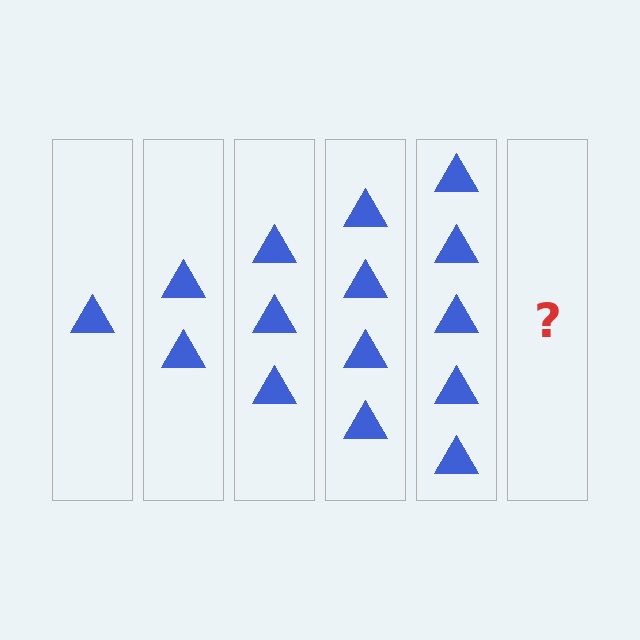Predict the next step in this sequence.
The next step is 6 triangles.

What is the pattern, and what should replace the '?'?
The pattern is that each step adds one more triangle. The '?' should be 6 triangles.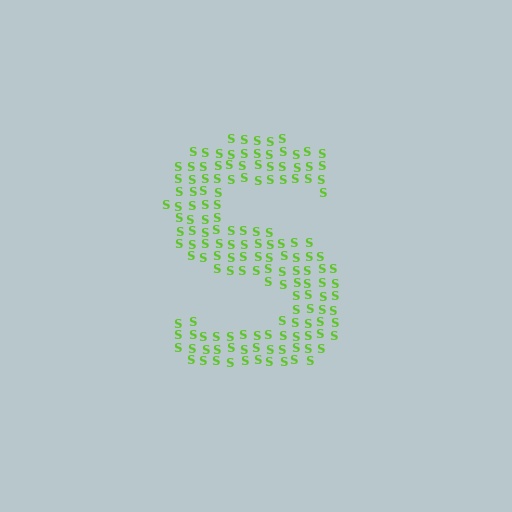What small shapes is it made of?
It is made of small letter S's.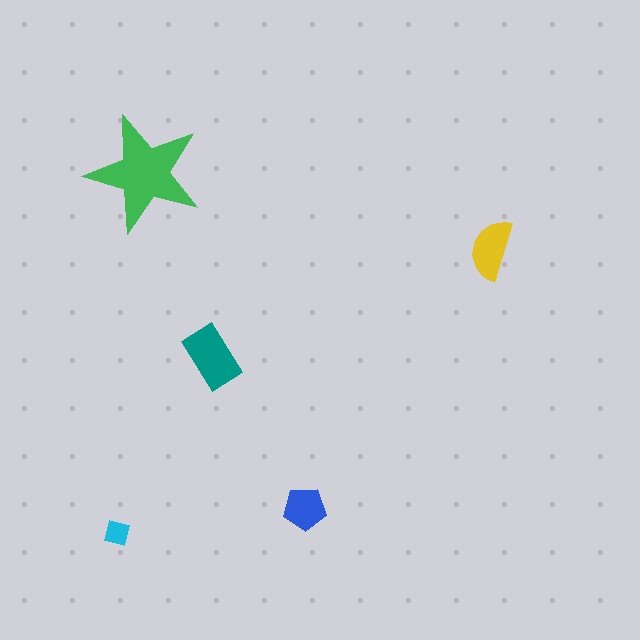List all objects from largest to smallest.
The green star, the teal rectangle, the yellow semicircle, the blue pentagon, the cyan square.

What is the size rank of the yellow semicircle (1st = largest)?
3rd.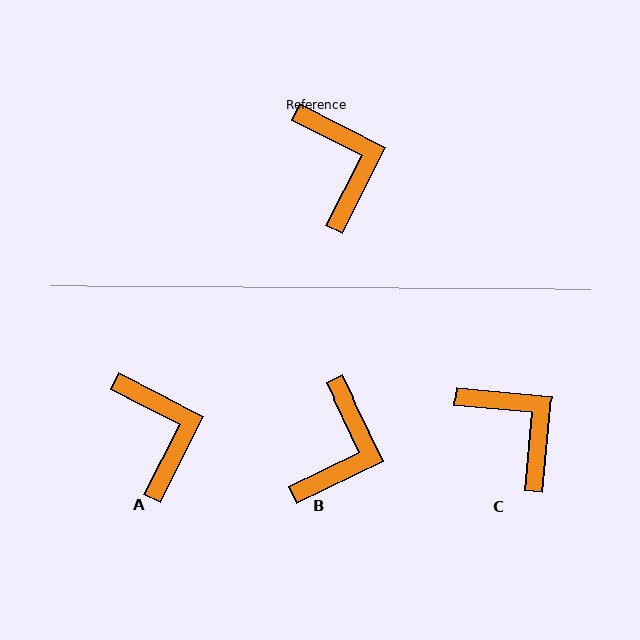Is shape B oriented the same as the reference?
No, it is off by about 37 degrees.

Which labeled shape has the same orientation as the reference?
A.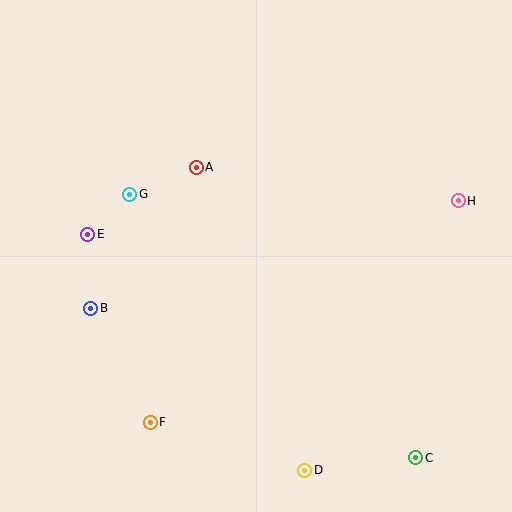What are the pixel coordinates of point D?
Point D is at (305, 470).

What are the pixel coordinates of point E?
Point E is at (88, 234).